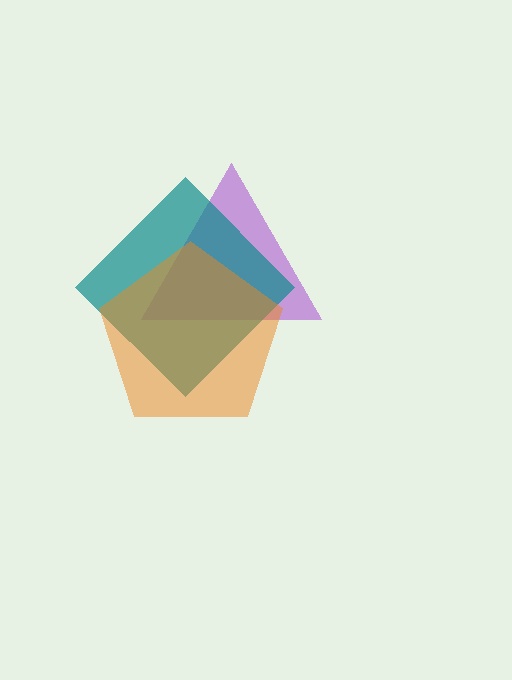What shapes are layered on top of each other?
The layered shapes are: a purple triangle, a teal diamond, an orange pentagon.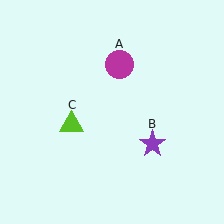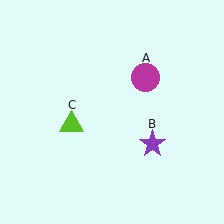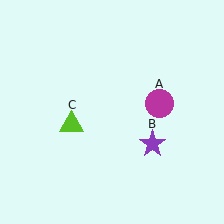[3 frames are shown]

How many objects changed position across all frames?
1 object changed position: magenta circle (object A).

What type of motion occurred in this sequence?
The magenta circle (object A) rotated clockwise around the center of the scene.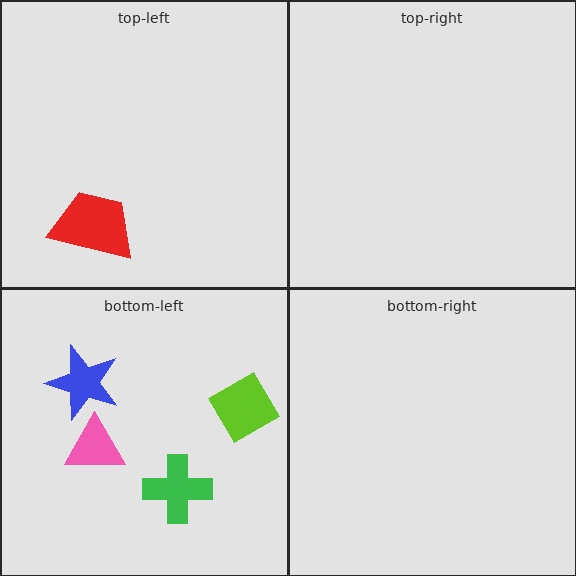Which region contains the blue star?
The bottom-left region.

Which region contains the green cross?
The bottom-left region.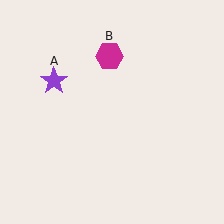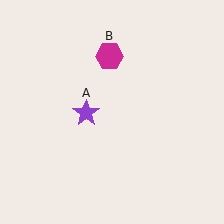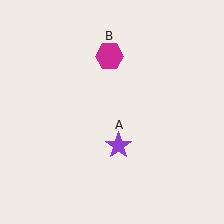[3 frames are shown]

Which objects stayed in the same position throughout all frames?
Magenta hexagon (object B) remained stationary.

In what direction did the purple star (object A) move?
The purple star (object A) moved down and to the right.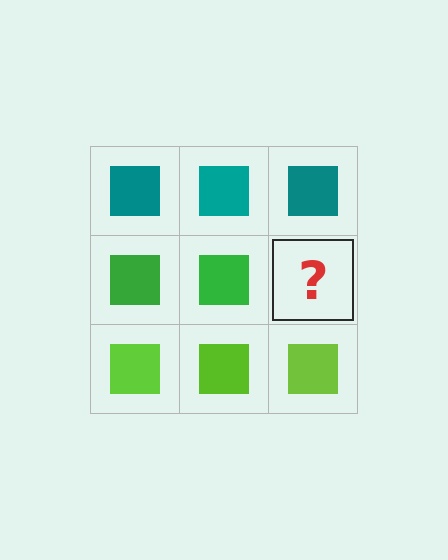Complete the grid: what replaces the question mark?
The question mark should be replaced with a green square.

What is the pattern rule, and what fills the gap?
The rule is that each row has a consistent color. The gap should be filled with a green square.